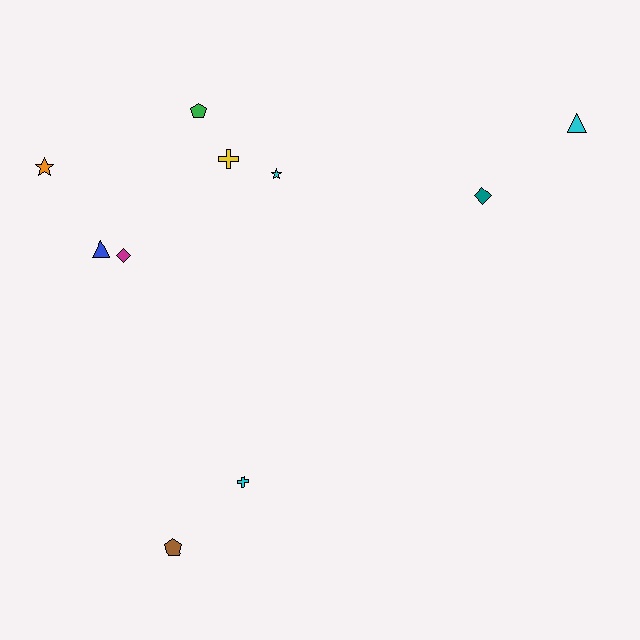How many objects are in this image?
There are 10 objects.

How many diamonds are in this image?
There are 2 diamonds.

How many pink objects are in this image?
There are no pink objects.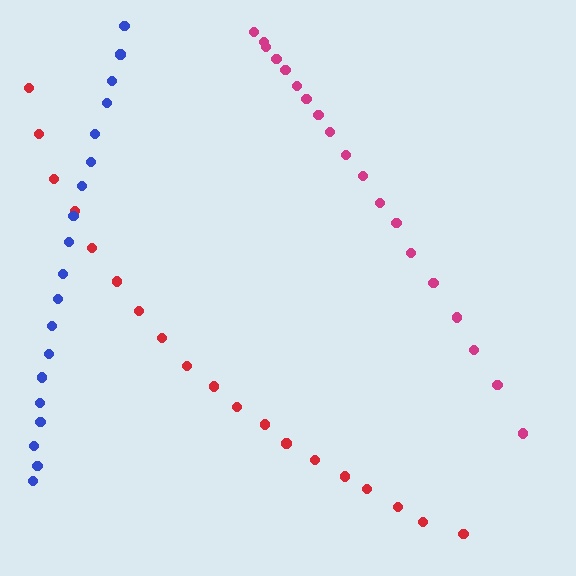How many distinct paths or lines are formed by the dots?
There are 3 distinct paths.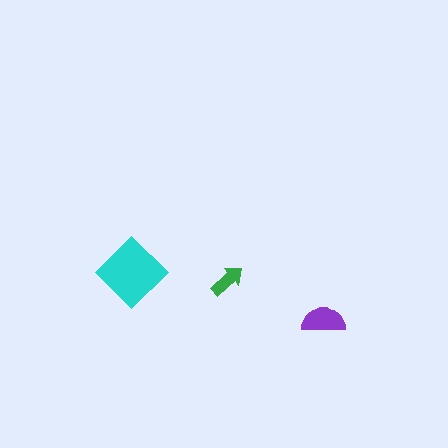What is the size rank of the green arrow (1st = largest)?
3rd.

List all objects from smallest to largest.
The green arrow, the purple semicircle, the cyan diamond.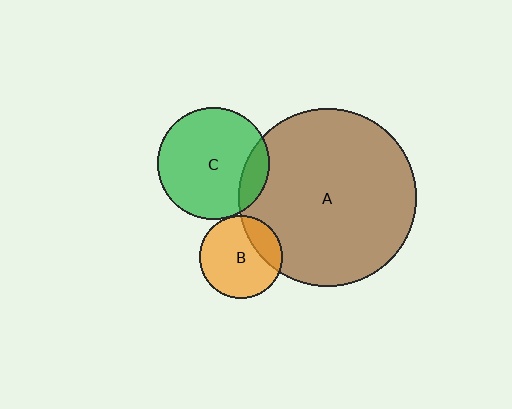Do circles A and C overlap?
Yes.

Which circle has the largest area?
Circle A (brown).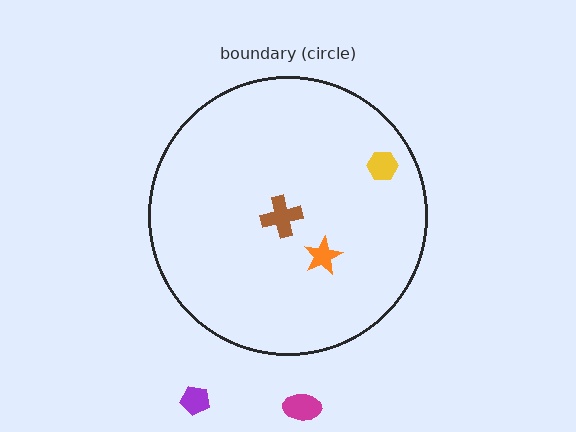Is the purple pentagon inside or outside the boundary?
Outside.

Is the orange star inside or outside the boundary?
Inside.